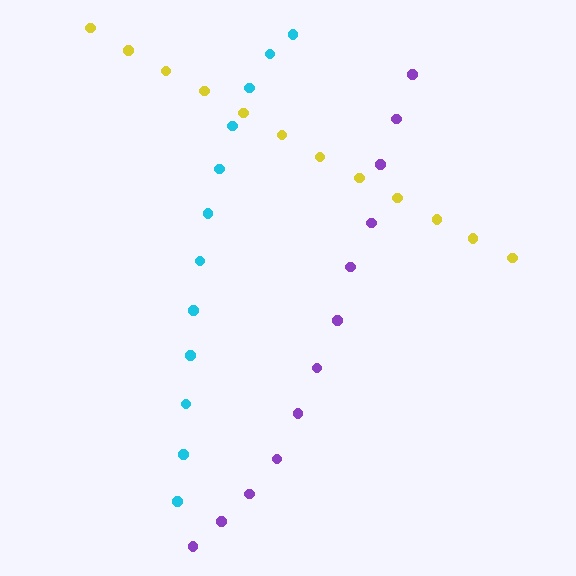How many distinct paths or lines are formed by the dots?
There are 3 distinct paths.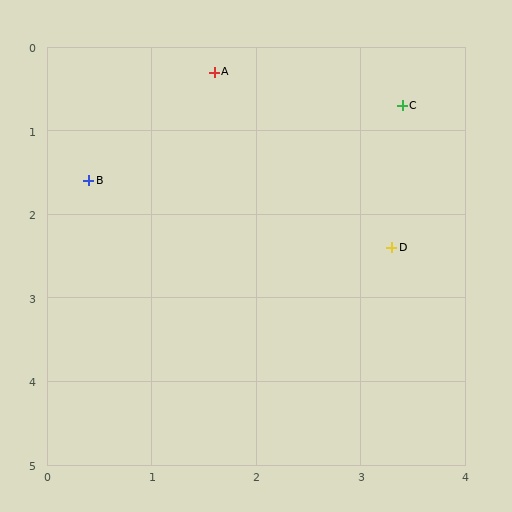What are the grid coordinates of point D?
Point D is at approximately (3.3, 2.4).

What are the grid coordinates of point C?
Point C is at approximately (3.4, 0.7).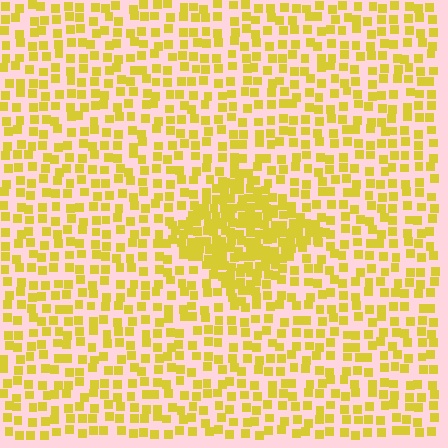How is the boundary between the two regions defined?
The boundary is defined by a change in element density (approximately 2.2x ratio). All elements are the same color, size, and shape.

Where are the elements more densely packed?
The elements are more densely packed inside the diamond boundary.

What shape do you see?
I see a diamond.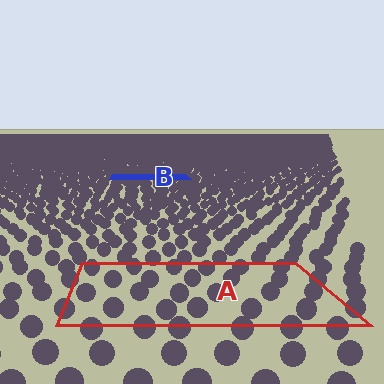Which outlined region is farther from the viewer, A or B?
Region B is farther from the viewer — the texture elements inside it appear smaller and more densely packed.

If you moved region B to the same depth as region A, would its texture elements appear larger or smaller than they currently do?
They would appear larger. At a closer depth, the same texture elements are projected at a bigger on-screen size.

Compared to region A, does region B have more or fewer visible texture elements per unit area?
Region B has more texture elements per unit area — they are packed more densely because it is farther away.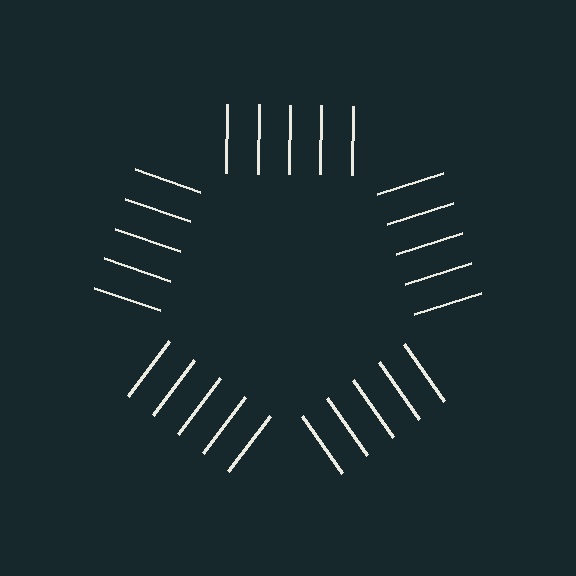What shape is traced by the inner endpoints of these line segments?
An illusory pentagon — the line segments terminate on its edges but no continuous stroke is drawn.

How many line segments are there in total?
25 — 5 along each of the 5 edges.